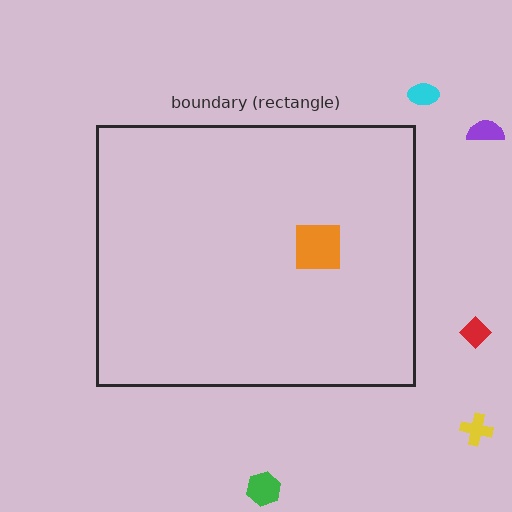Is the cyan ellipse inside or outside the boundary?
Outside.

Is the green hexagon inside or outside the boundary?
Outside.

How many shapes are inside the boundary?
1 inside, 5 outside.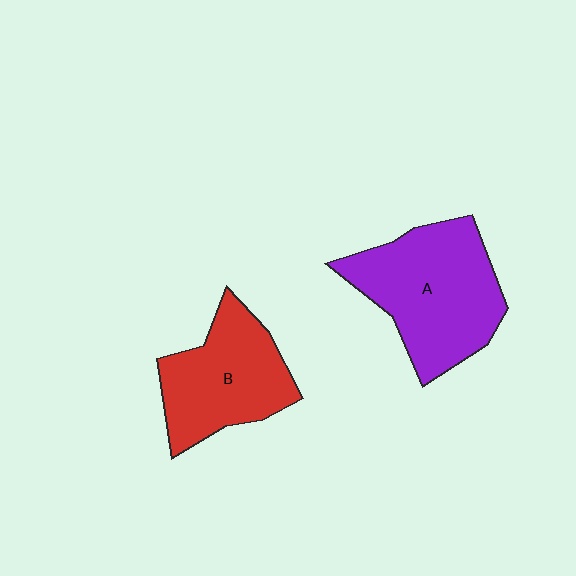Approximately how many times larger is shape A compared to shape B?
Approximately 1.3 times.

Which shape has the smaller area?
Shape B (red).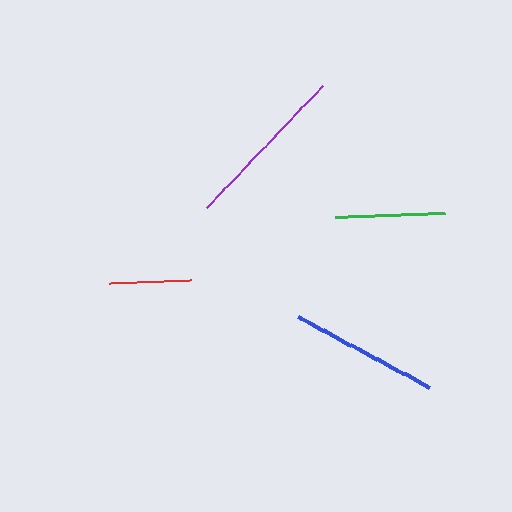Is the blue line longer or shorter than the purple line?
The purple line is longer than the blue line.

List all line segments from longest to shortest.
From longest to shortest: purple, blue, green, red.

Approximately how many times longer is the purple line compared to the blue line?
The purple line is approximately 1.1 times the length of the blue line.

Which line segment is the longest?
The purple line is the longest at approximately 168 pixels.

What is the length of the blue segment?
The blue segment is approximately 148 pixels long.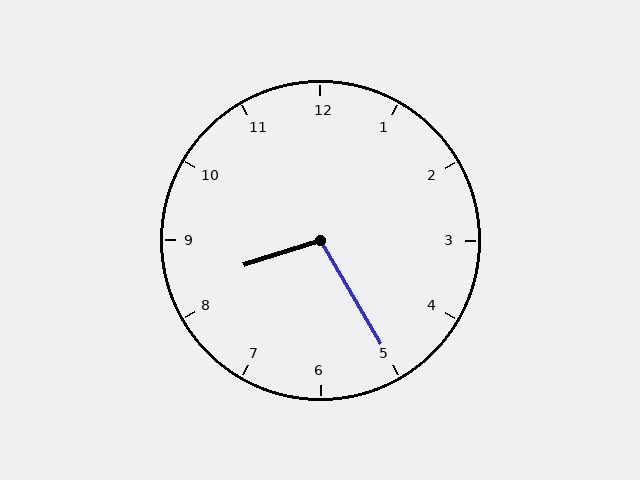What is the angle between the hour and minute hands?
Approximately 102 degrees.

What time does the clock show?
8:25.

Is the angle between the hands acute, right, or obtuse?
It is obtuse.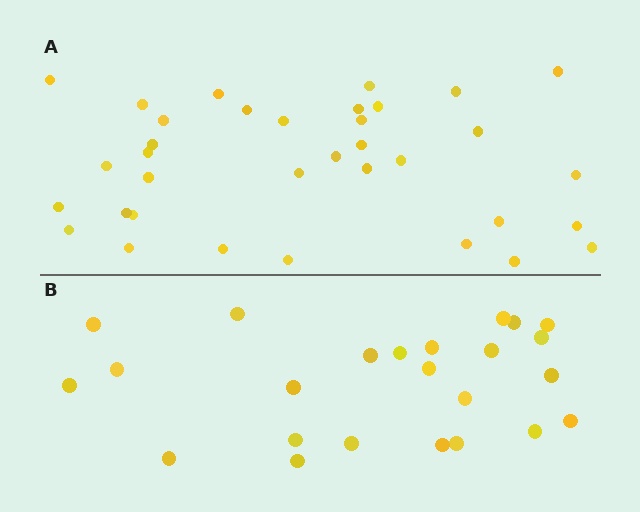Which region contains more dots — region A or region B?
Region A (the top region) has more dots.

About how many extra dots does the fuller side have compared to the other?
Region A has roughly 12 or so more dots than region B.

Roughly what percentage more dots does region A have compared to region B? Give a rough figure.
About 45% more.